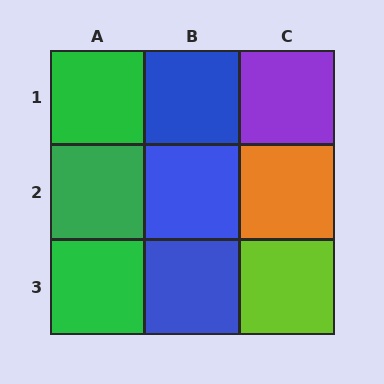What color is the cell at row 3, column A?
Green.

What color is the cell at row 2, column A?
Green.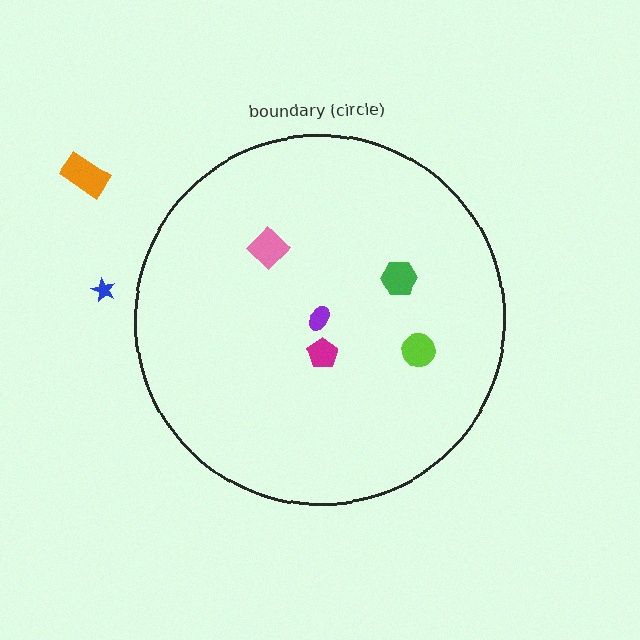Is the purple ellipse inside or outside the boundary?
Inside.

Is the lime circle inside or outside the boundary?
Inside.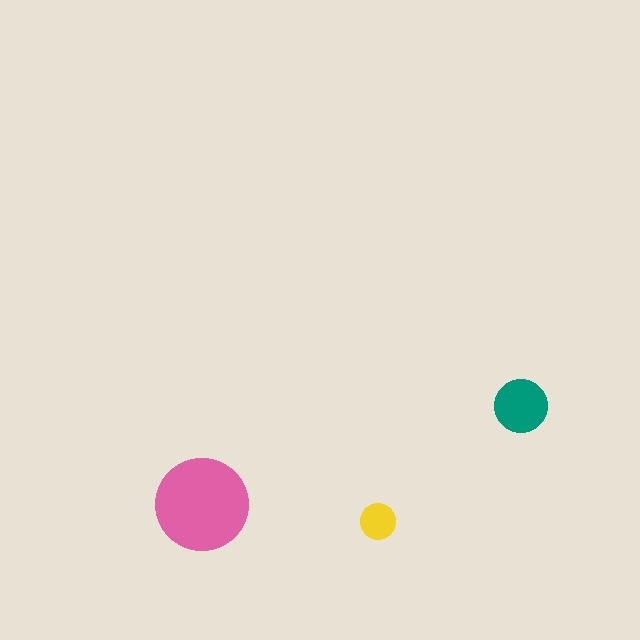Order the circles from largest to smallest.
the pink one, the teal one, the yellow one.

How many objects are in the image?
There are 3 objects in the image.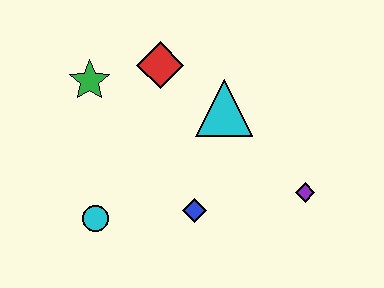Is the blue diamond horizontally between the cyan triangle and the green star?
Yes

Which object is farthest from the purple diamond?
The green star is farthest from the purple diamond.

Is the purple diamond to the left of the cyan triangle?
No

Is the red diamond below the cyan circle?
No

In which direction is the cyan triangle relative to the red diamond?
The cyan triangle is to the right of the red diamond.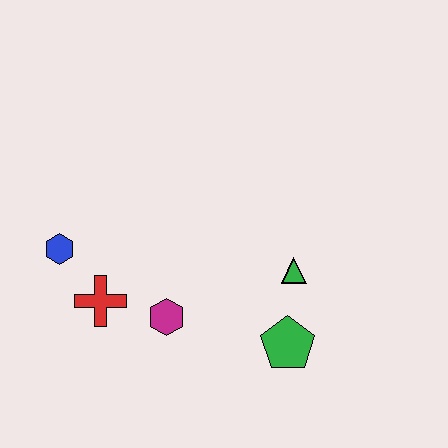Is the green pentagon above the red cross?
No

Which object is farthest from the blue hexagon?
The green pentagon is farthest from the blue hexagon.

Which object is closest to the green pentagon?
The green triangle is closest to the green pentagon.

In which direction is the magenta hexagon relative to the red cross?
The magenta hexagon is to the right of the red cross.